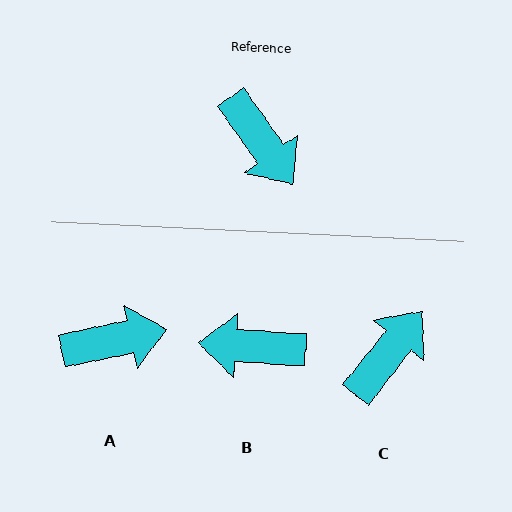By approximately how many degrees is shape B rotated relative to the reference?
Approximately 130 degrees clockwise.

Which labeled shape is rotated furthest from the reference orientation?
B, about 130 degrees away.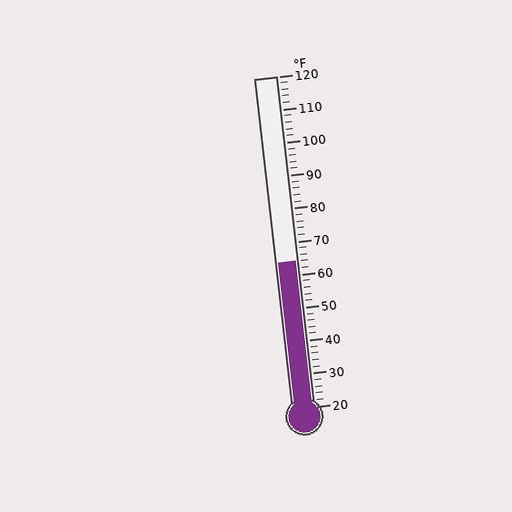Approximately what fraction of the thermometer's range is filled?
The thermometer is filled to approximately 45% of its range.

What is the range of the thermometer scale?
The thermometer scale ranges from 20°F to 120°F.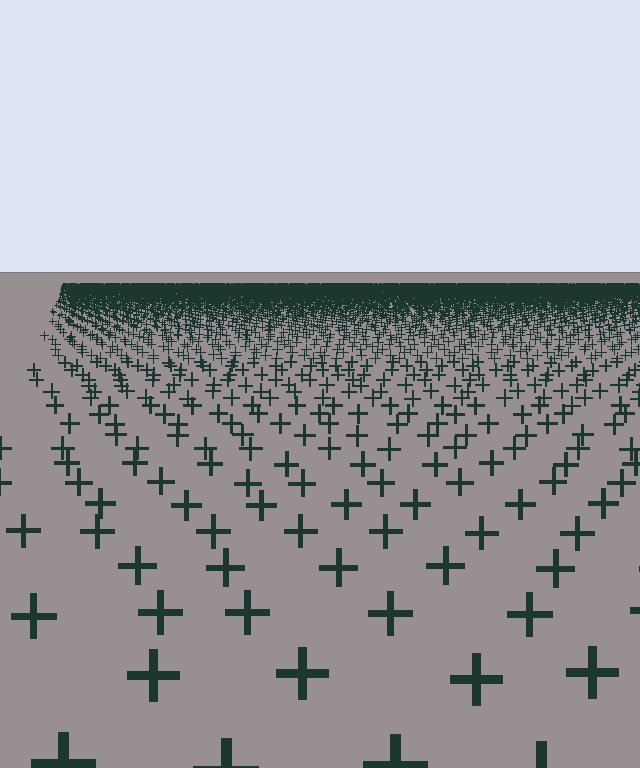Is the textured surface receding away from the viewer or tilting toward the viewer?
The surface is receding away from the viewer. Texture elements get smaller and denser toward the top.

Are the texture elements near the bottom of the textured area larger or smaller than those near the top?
Larger. Near the bottom, elements are closer to the viewer and appear at a bigger on-screen size.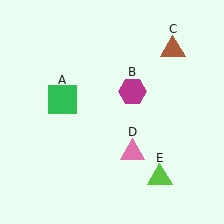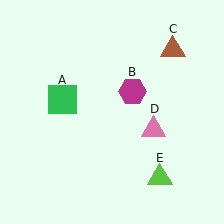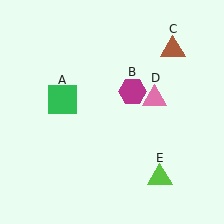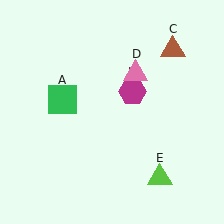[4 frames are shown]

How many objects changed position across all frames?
1 object changed position: pink triangle (object D).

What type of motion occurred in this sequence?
The pink triangle (object D) rotated counterclockwise around the center of the scene.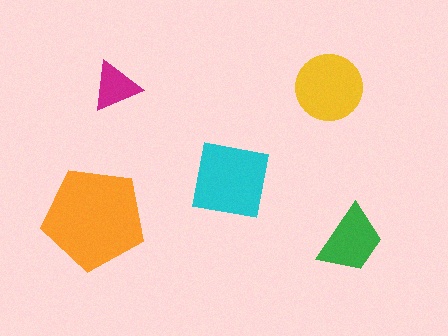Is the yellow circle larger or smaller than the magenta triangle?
Larger.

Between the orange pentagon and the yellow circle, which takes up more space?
The orange pentagon.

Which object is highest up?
The magenta triangle is topmost.